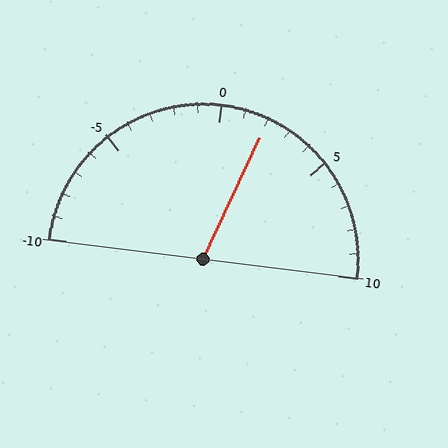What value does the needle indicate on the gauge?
The needle indicates approximately 2.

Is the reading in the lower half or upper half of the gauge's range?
The reading is in the upper half of the range (-10 to 10).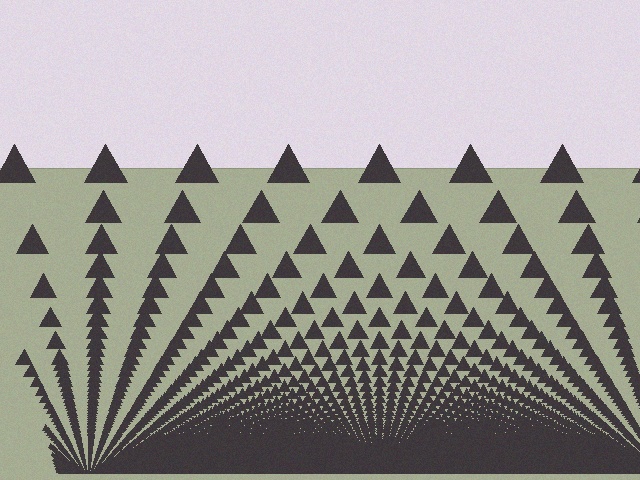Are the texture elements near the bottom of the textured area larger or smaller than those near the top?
Smaller. The gradient is inverted — elements near the bottom are smaller and denser.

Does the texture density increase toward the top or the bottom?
Density increases toward the bottom.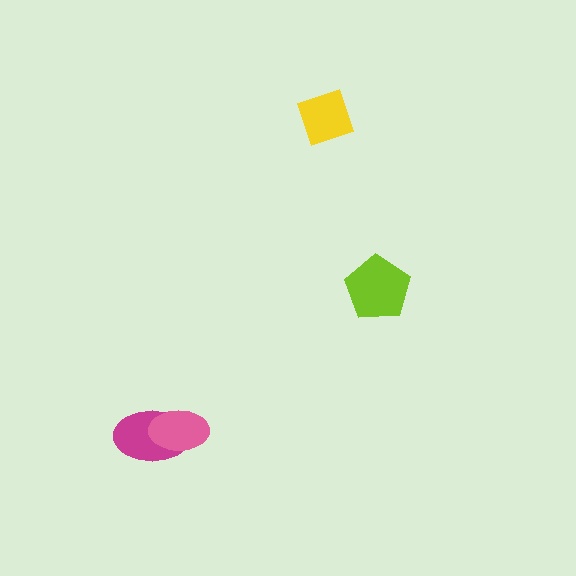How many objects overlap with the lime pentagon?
0 objects overlap with the lime pentagon.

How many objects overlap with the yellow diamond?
0 objects overlap with the yellow diamond.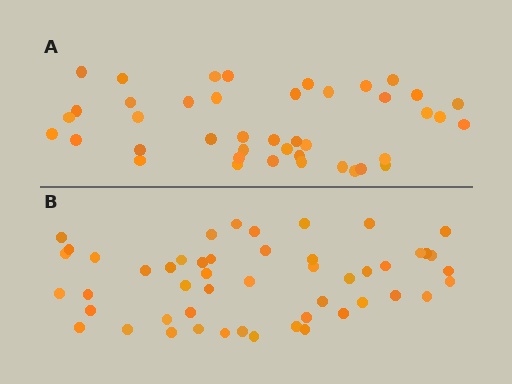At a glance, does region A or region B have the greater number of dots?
Region B (the bottom region) has more dots.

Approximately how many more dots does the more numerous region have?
Region B has roughly 8 or so more dots than region A.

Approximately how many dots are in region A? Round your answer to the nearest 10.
About 40 dots. (The exact count is 42, which rounds to 40.)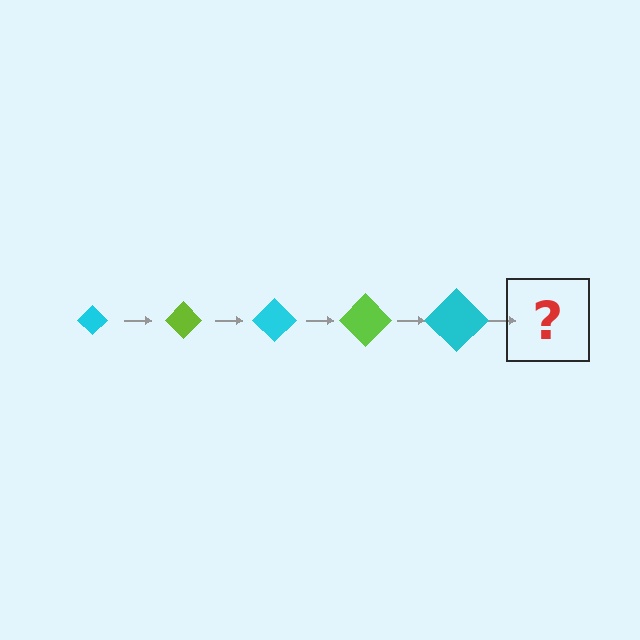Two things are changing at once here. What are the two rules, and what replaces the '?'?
The two rules are that the diamond grows larger each step and the color cycles through cyan and lime. The '?' should be a lime diamond, larger than the previous one.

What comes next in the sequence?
The next element should be a lime diamond, larger than the previous one.